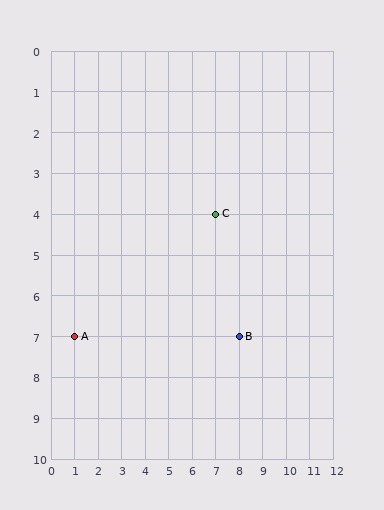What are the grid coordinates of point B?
Point B is at grid coordinates (8, 7).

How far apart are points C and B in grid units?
Points C and B are 1 column and 3 rows apart (about 3.2 grid units diagonally).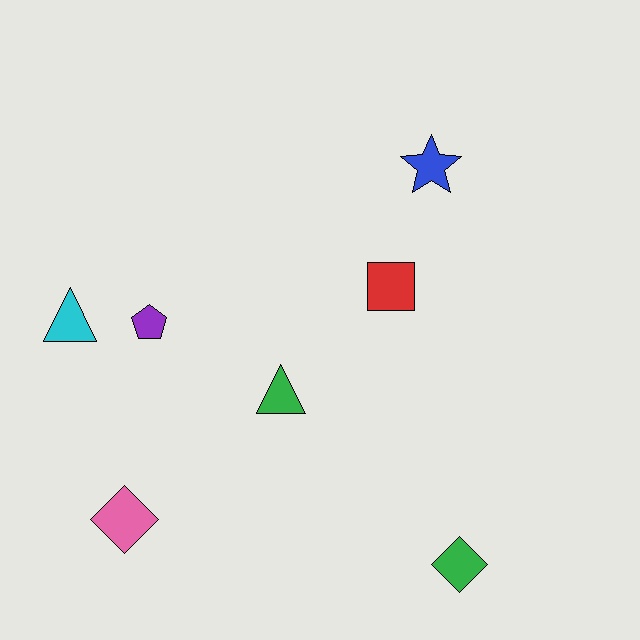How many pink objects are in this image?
There is 1 pink object.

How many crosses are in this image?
There are no crosses.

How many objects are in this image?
There are 7 objects.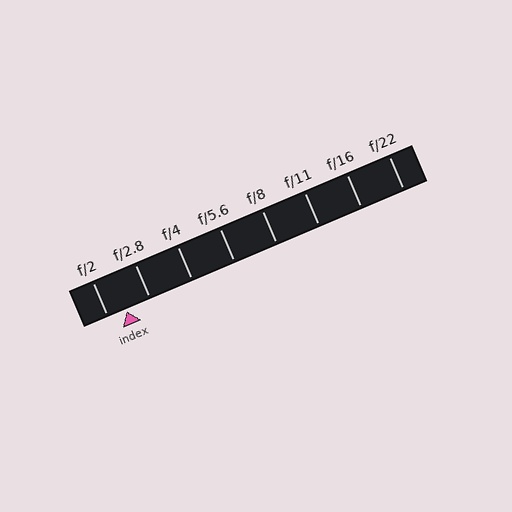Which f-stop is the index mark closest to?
The index mark is closest to f/2.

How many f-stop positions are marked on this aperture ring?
There are 8 f-stop positions marked.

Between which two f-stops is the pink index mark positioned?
The index mark is between f/2 and f/2.8.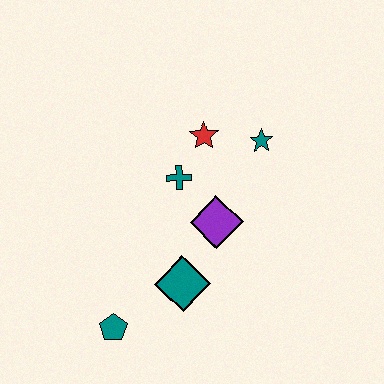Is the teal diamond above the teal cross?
No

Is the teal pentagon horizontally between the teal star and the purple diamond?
No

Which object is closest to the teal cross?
The red star is closest to the teal cross.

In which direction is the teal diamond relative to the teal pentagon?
The teal diamond is to the right of the teal pentagon.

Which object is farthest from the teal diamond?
The teal star is farthest from the teal diamond.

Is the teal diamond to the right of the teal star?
No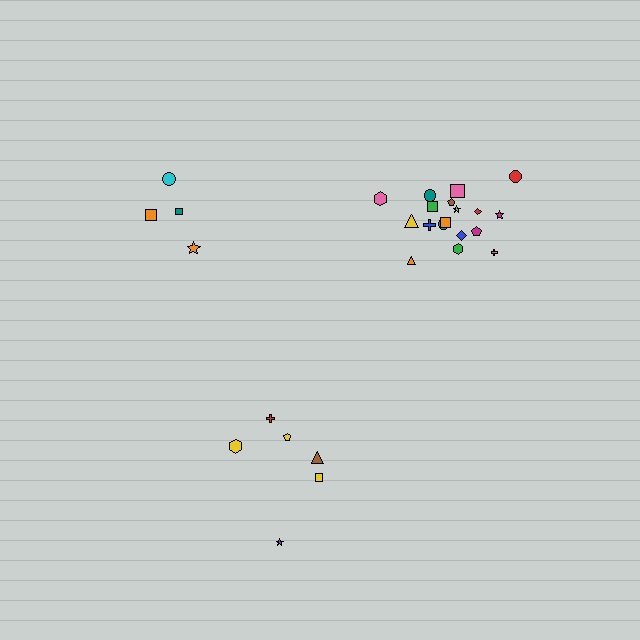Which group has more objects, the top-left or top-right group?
The top-right group.